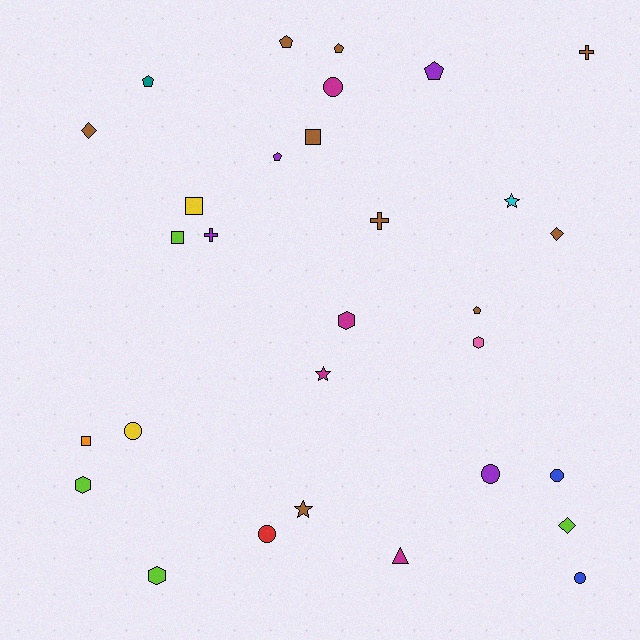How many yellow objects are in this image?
There are 2 yellow objects.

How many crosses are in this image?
There are 3 crosses.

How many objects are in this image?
There are 30 objects.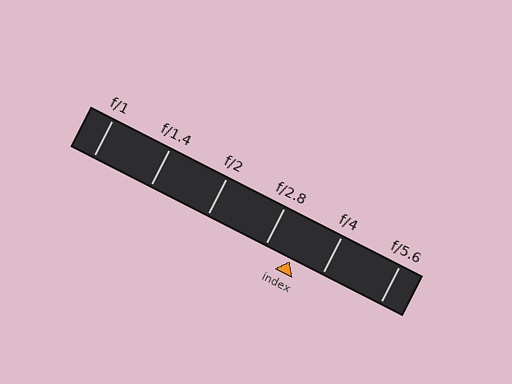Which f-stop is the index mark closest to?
The index mark is closest to f/2.8.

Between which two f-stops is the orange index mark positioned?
The index mark is between f/2.8 and f/4.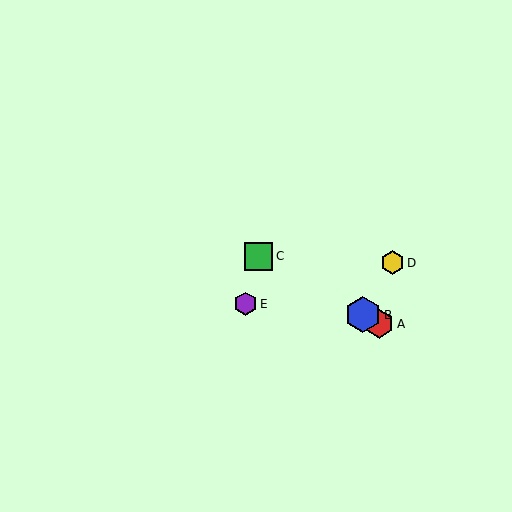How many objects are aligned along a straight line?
3 objects (A, B, C) are aligned along a straight line.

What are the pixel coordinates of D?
Object D is at (392, 263).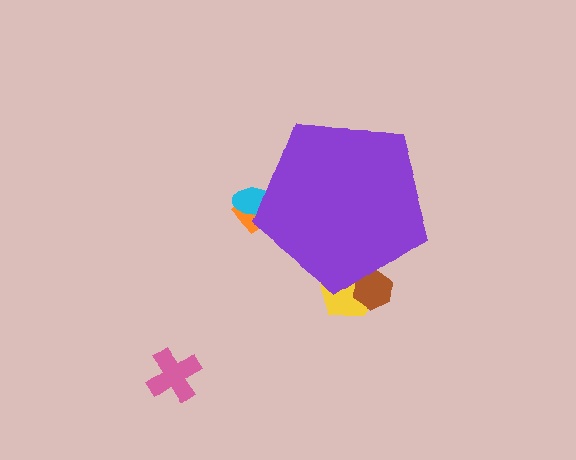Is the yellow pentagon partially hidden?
Yes, the yellow pentagon is partially hidden behind the purple pentagon.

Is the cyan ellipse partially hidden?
Yes, the cyan ellipse is partially hidden behind the purple pentagon.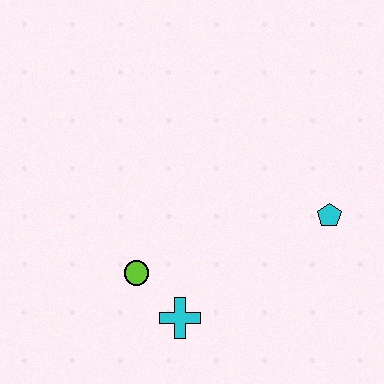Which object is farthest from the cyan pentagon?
The lime circle is farthest from the cyan pentagon.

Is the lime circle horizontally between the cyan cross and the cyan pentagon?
No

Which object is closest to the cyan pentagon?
The cyan cross is closest to the cyan pentagon.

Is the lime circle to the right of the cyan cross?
No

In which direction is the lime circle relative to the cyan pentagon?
The lime circle is to the left of the cyan pentagon.